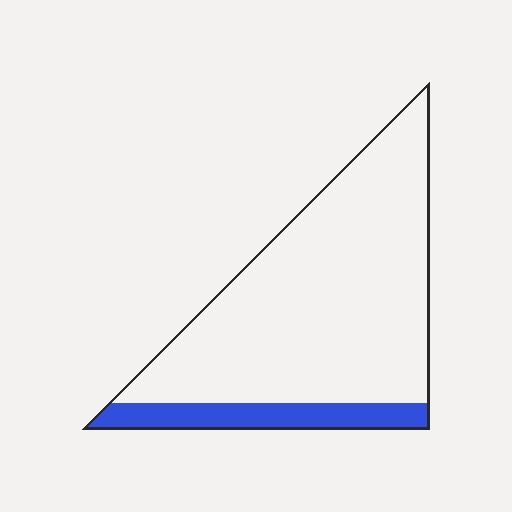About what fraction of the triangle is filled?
About one sixth (1/6).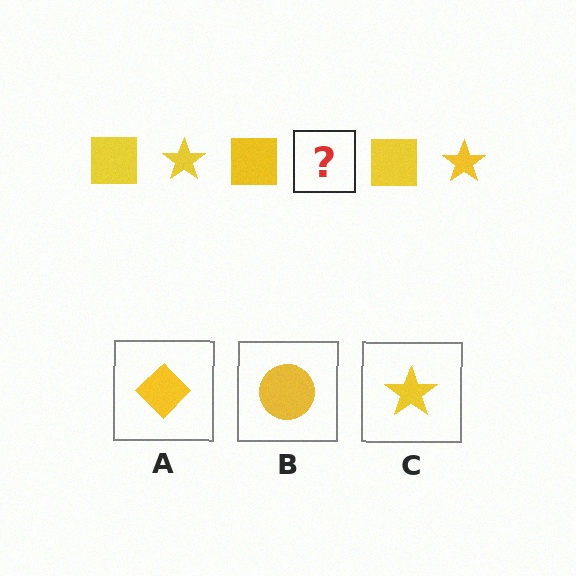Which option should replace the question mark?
Option C.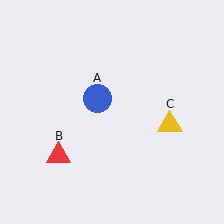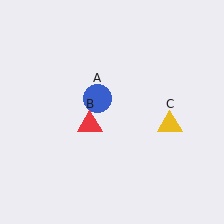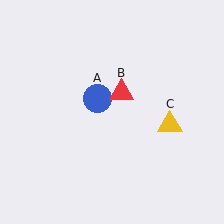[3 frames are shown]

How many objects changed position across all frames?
1 object changed position: red triangle (object B).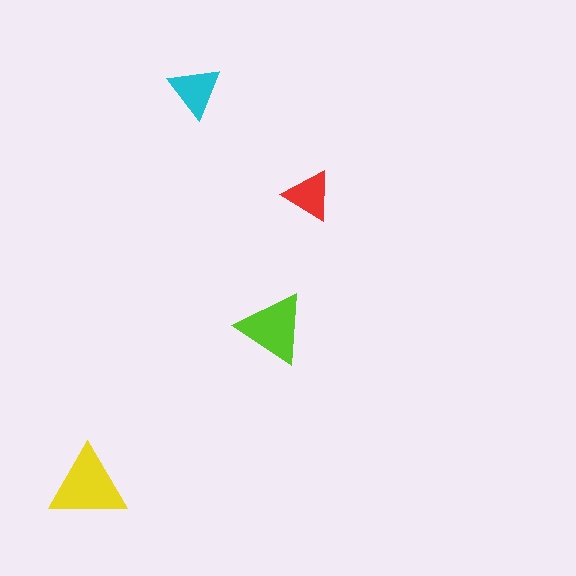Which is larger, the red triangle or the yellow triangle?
The yellow one.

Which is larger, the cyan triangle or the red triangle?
The cyan one.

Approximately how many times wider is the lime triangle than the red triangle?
About 1.5 times wider.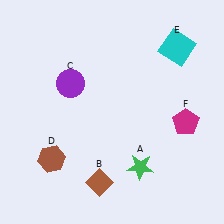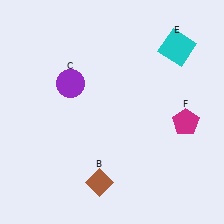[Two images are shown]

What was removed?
The green star (A), the brown hexagon (D) were removed in Image 2.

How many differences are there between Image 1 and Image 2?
There are 2 differences between the two images.